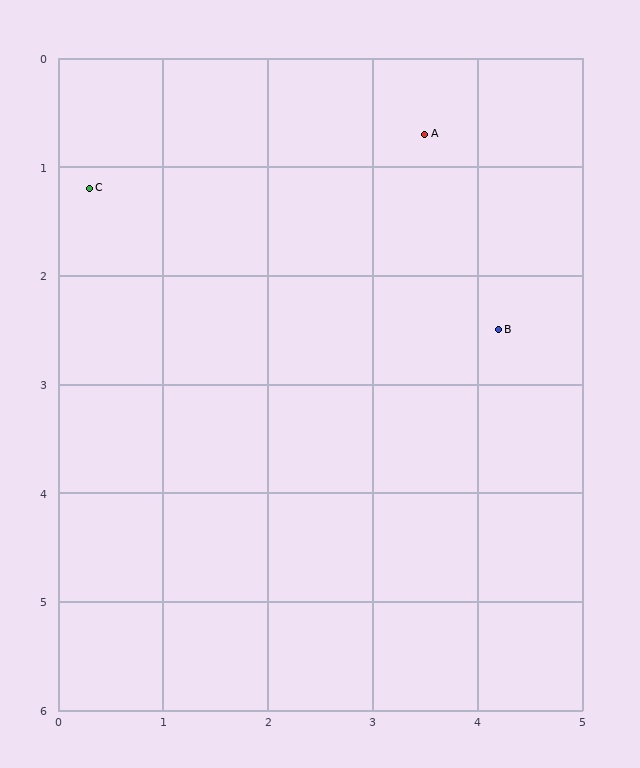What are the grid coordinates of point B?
Point B is at approximately (4.2, 2.5).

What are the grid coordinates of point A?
Point A is at approximately (3.5, 0.7).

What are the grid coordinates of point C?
Point C is at approximately (0.3, 1.2).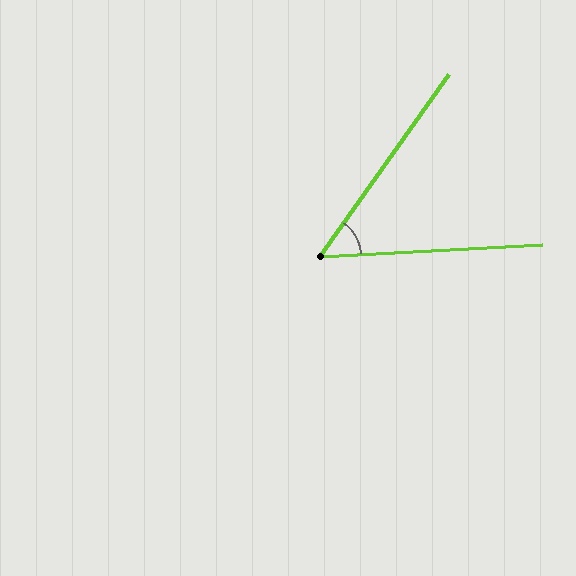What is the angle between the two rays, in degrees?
Approximately 52 degrees.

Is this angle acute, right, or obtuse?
It is acute.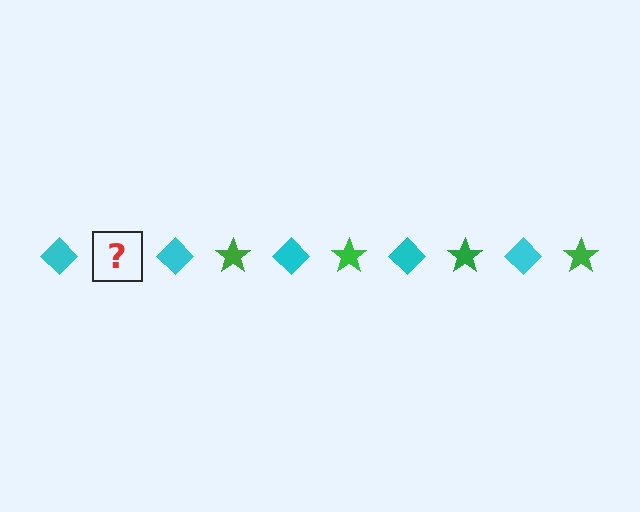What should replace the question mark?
The question mark should be replaced with a green star.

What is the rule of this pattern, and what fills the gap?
The rule is that the pattern alternates between cyan diamond and green star. The gap should be filled with a green star.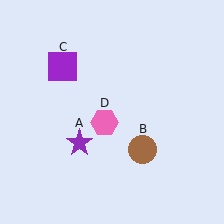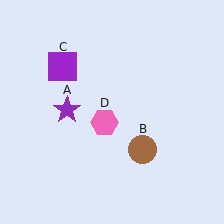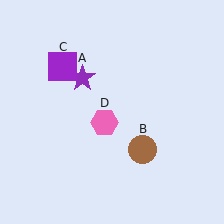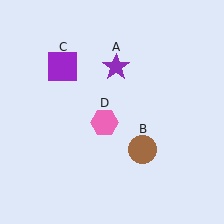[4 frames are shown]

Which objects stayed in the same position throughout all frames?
Brown circle (object B) and purple square (object C) and pink hexagon (object D) remained stationary.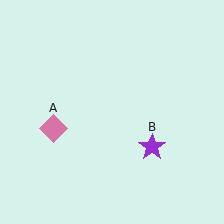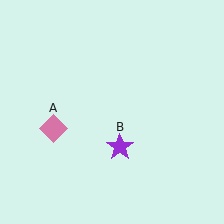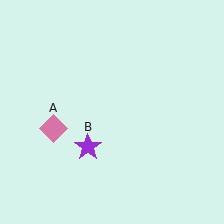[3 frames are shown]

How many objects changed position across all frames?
1 object changed position: purple star (object B).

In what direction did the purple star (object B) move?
The purple star (object B) moved left.